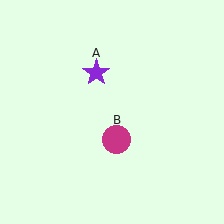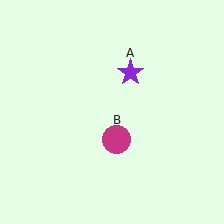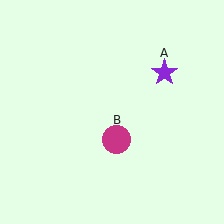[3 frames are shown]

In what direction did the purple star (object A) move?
The purple star (object A) moved right.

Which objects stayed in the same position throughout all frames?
Magenta circle (object B) remained stationary.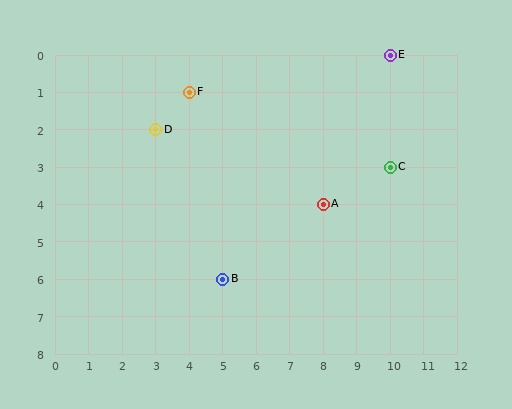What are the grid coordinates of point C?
Point C is at grid coordinates (10, 3).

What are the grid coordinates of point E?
Point E is at grid coordinates (10, 0).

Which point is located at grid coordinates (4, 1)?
Point F is at (4, 1).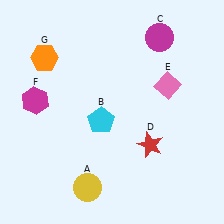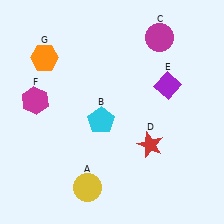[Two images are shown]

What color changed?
The diamond (E) changed from pink in Image 1 to purple in Image 2.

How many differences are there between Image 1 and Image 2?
There is 1 difference between the two images.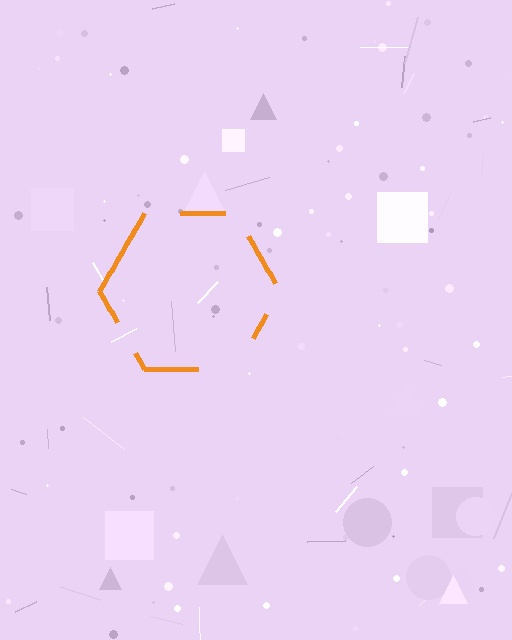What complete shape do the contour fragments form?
The contour fragments form a hexagon.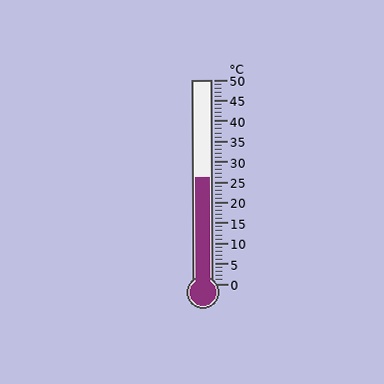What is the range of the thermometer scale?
The thermometer scale ranges from 0°C to 50°C.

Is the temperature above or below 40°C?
The temperature is below 40°C.